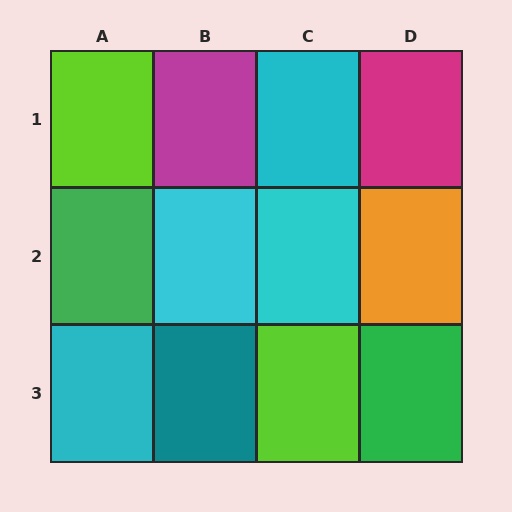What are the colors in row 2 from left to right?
Green, cyan, cyan, orange.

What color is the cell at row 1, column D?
Magenta.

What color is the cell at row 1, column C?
Cyan.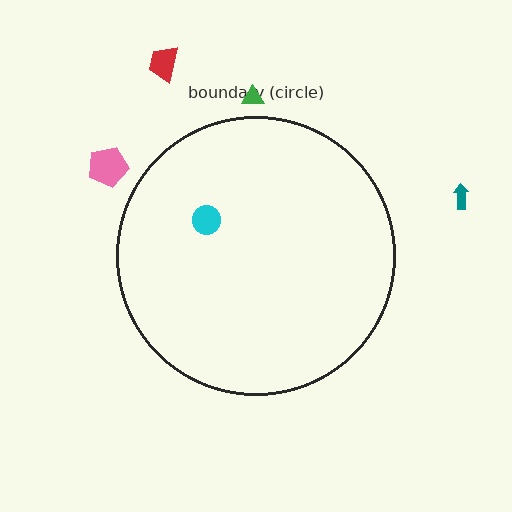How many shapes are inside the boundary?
1 inside, 4 outside.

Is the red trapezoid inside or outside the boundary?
Outside.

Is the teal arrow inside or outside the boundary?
Outside.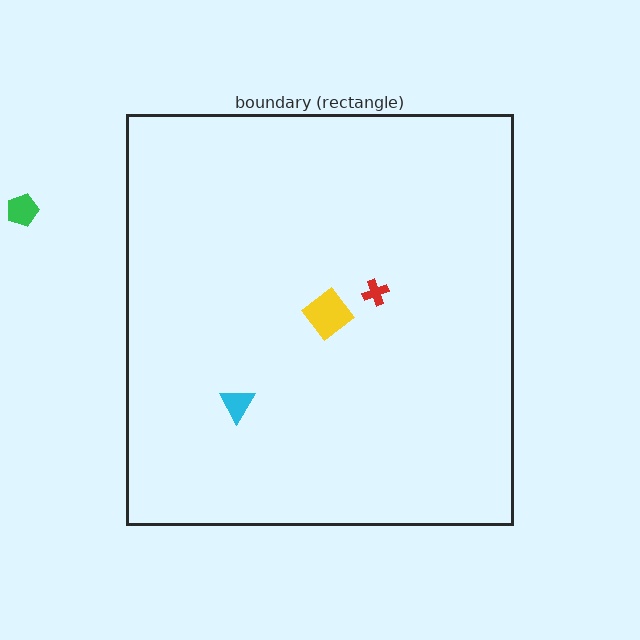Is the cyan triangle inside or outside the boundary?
Inside.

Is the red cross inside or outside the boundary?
Inside.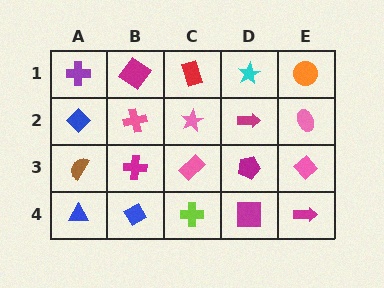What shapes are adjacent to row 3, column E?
A pink ellipse (row 2, column E), a magenta arrow (row 4, column E), a magenta pentagon (row 3, column D).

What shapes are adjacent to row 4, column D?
A magenta pentagon (row 3, column D), a lime cross (row 4, column C), a magenta arrow (row 4, column E).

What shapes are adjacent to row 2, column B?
A magenta diamond (row 1, column B), a magenta cross (row 3, column B), a blue diamond (row 2, column A), a pink star (row 2, column C).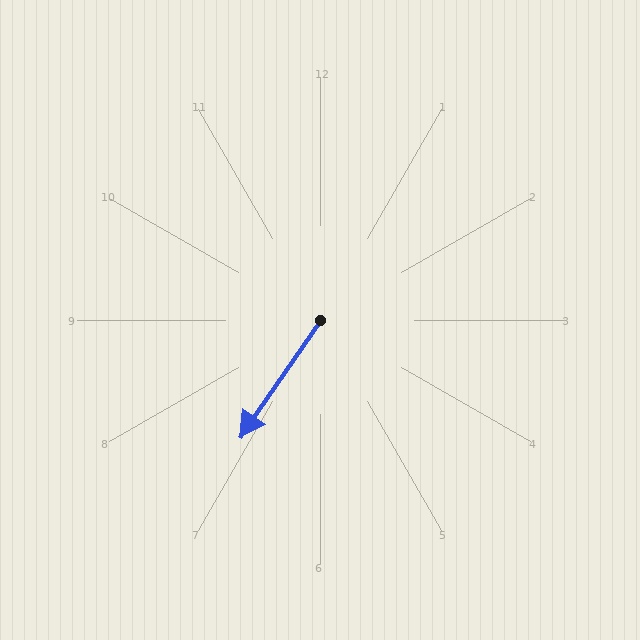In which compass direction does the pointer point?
Southwest.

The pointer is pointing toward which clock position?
Roughly 7 o'clock.